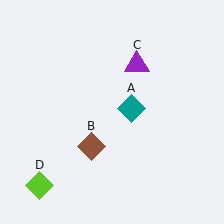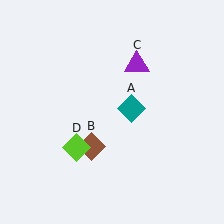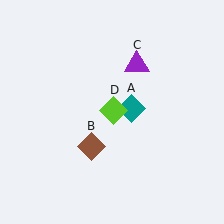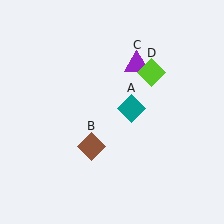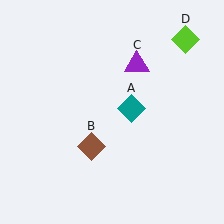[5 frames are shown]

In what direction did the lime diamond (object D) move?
The lime diamond (object D) moved up and to the right.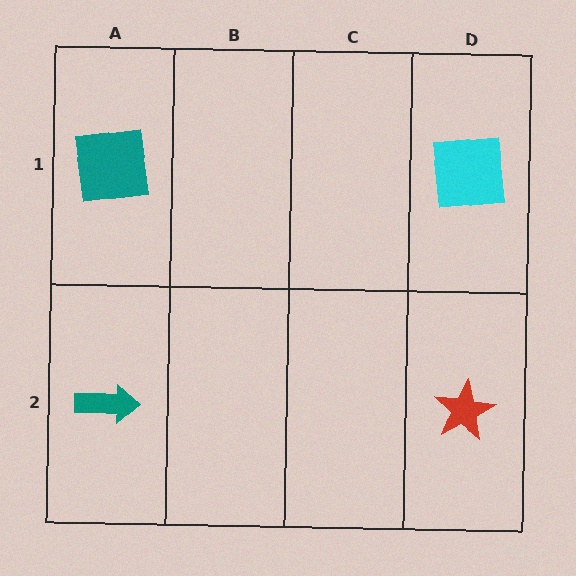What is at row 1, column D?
A cyan square.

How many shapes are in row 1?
2 shapes.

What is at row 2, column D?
A red star.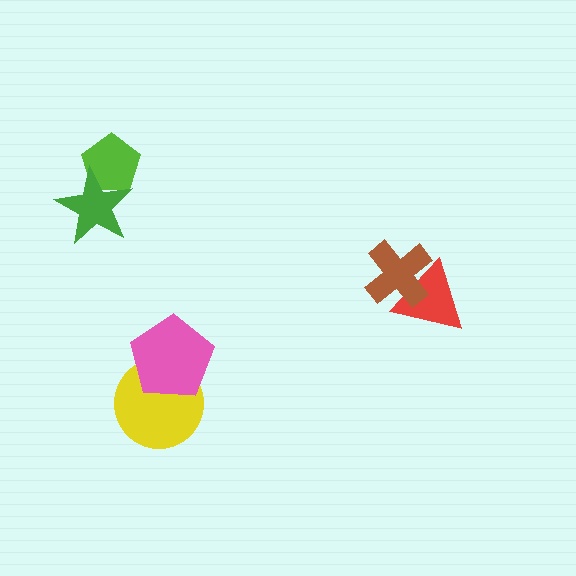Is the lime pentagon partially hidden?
Yes, it is partially covered by another shape.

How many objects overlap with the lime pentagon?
1 object overlaps with the lime pentagon.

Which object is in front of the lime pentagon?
The green star is in front of the lime pentagon.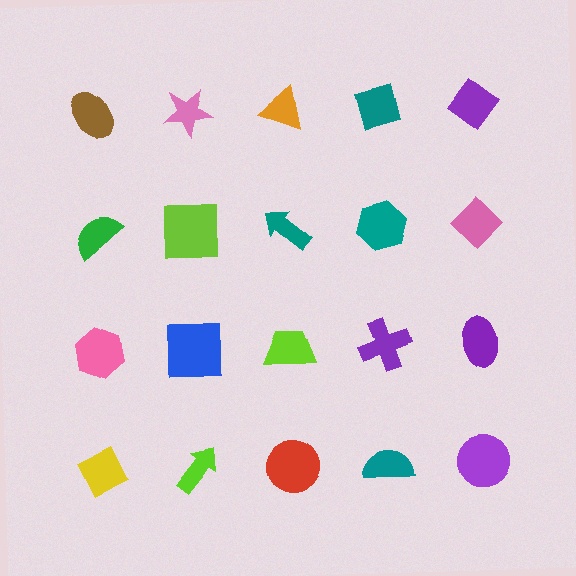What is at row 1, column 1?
A brown ellipse.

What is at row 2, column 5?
A pink diamond.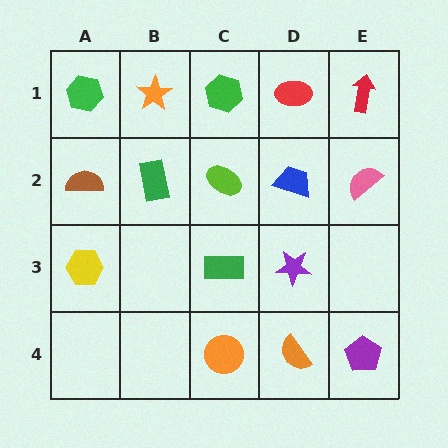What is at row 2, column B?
A green rectangle.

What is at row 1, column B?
An orange star.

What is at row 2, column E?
A pink semicircle.